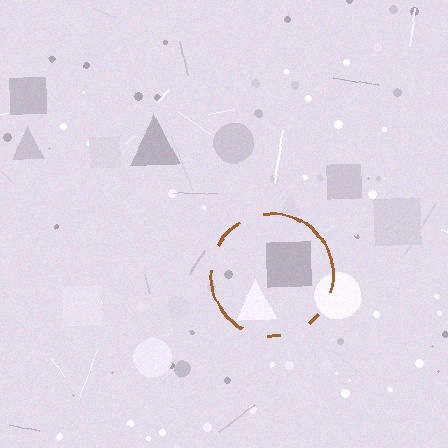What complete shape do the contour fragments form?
The contour fragments form a circle.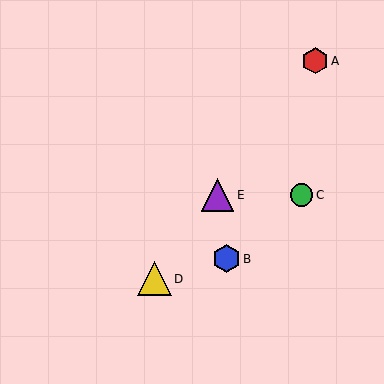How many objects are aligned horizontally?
2 objects (C, E) are aligned horizontally.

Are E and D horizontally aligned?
No, E is at y≈195 and D is at y≈279.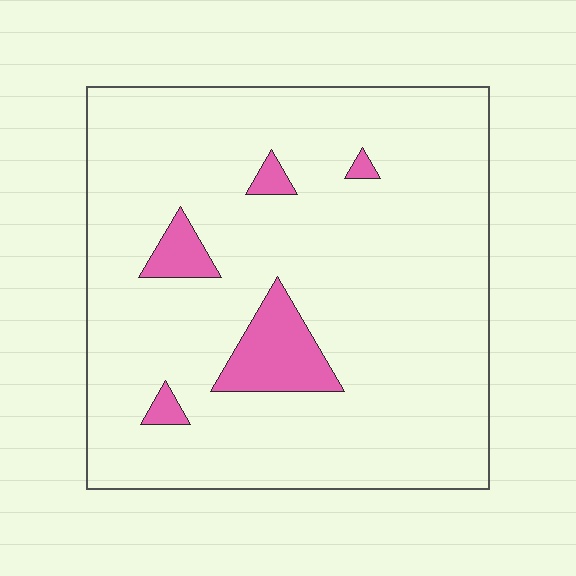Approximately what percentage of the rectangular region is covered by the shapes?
Approximately 10%.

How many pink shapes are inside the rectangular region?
5.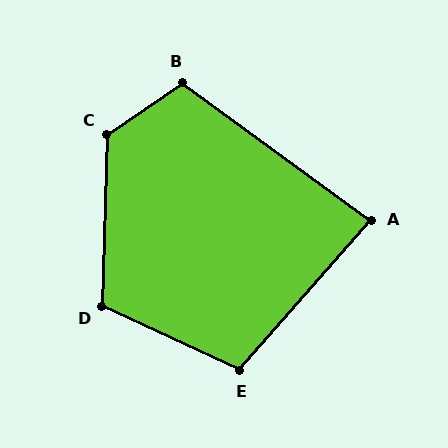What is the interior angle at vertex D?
Approximately 113 degrees (obtuse).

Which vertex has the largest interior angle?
C, at approximately 126 degrees.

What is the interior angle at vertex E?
Approximately 106 degrees (obtuse).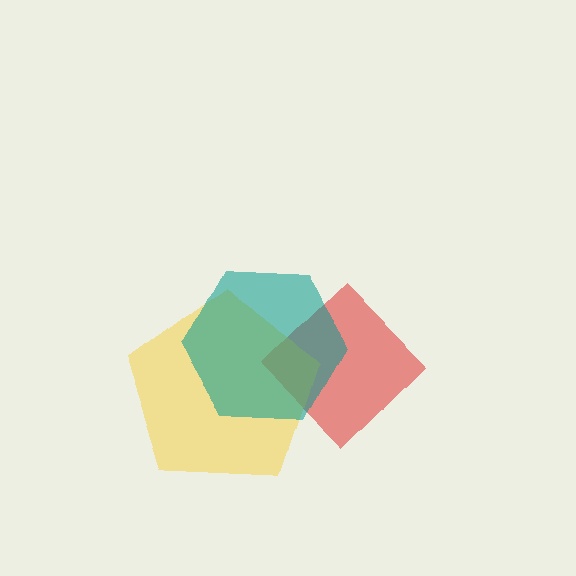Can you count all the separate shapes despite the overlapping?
Yes, there are 3 separate shapes.